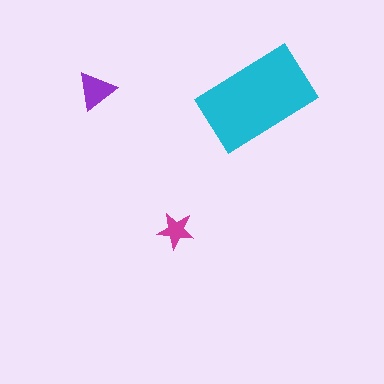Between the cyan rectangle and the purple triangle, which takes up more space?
The cyan rectangle.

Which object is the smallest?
The magenta star.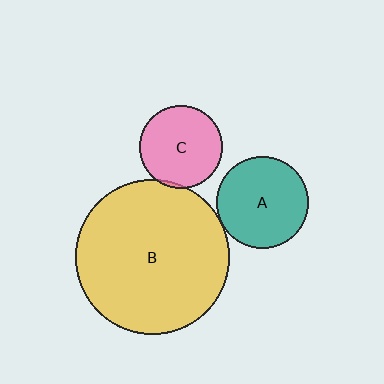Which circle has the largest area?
Circle B (yellow).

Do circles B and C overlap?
Yes.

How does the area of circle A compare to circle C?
Approximately 1.2 times.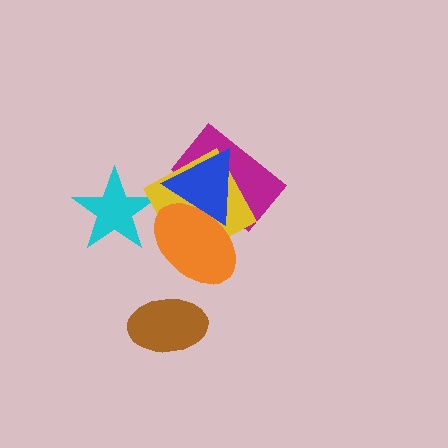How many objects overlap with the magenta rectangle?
3 objects overlap with the magenta rectangle.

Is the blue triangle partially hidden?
Yes, it is partially covered by another shape.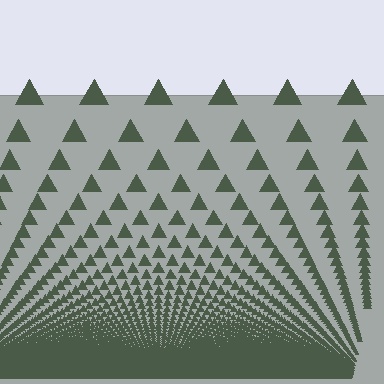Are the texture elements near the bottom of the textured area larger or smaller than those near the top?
Smaller. The gradient is inverted — elements near the bottom are smaller and denser.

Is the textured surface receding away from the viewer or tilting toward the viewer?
The surface appears to tilt toward the viewer. Texture elements get larger and sparser toward the top.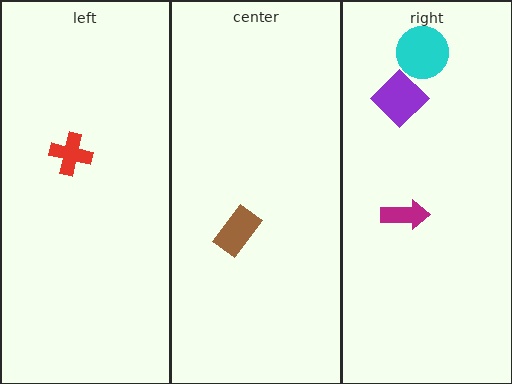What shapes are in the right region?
The magenta arrow, the cyan circle, the purple diamond.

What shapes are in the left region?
The red cross.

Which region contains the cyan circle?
The right region.